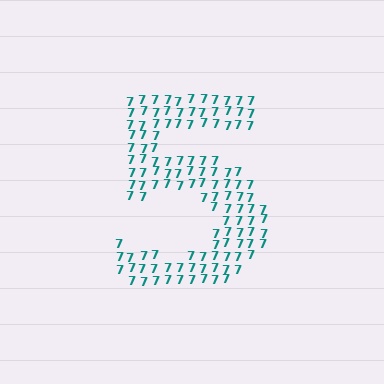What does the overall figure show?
The overall figure shows the digit 5.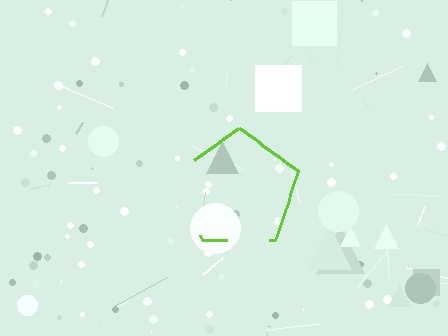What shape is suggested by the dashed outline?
The dashed outline suggests a pentagon.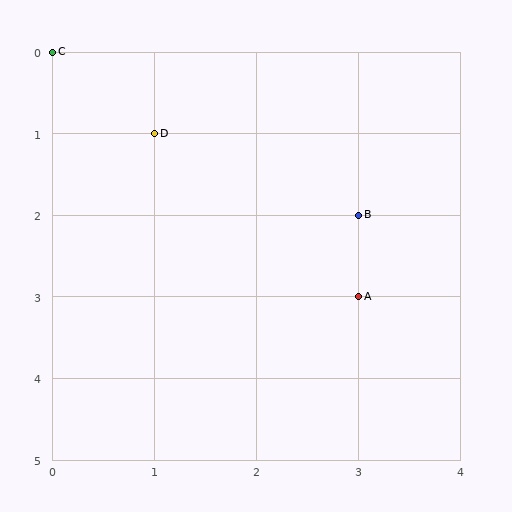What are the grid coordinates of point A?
Point A is at grid coordinates (3, 3).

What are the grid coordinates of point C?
Point C is at grid coordinates (0, 0).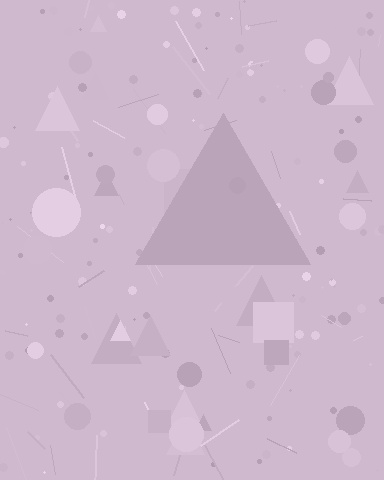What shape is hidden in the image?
A triangle is hidden in the image.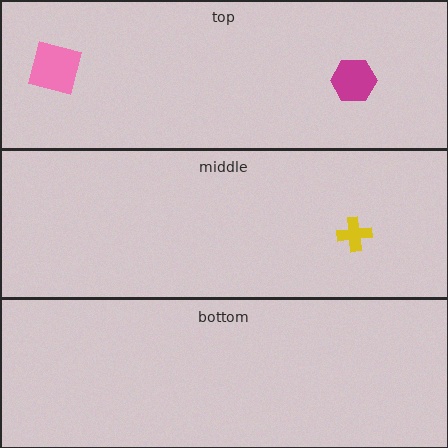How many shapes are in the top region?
2.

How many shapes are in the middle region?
1.